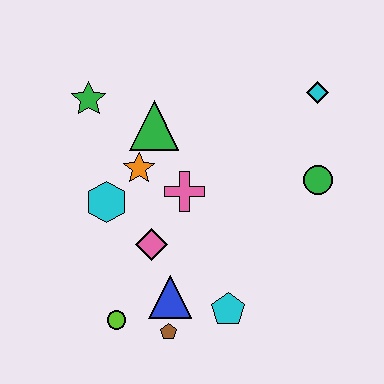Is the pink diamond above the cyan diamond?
No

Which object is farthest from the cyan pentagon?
The green star is farthest from the cyan pentagon.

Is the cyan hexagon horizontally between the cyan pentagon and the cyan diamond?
No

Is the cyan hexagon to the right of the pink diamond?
No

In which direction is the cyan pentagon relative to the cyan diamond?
The cyan pentagon is below the cyan diamond.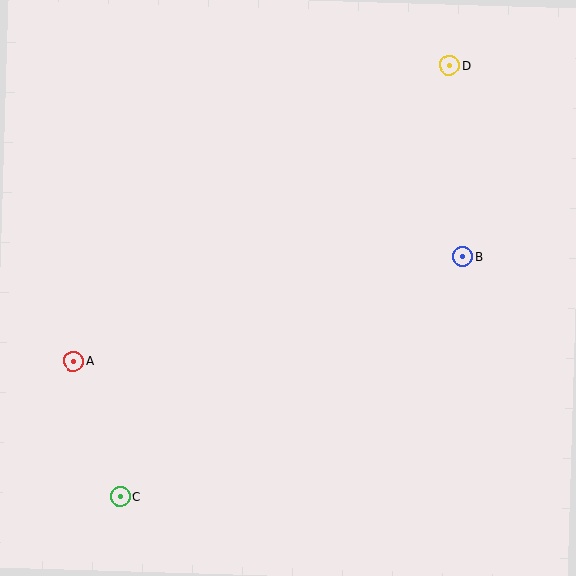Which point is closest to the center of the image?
Point B at (463, 256) is closest to the center.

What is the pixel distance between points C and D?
The distance between C and D is 542 pixels.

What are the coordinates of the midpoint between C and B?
The midpoint between C and B is at (291, 376).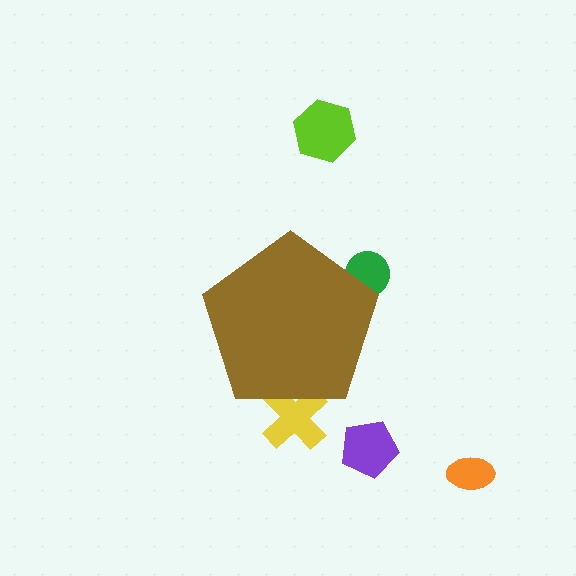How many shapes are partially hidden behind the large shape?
2 shapes are partially hidden.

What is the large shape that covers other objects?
A brown pentagon.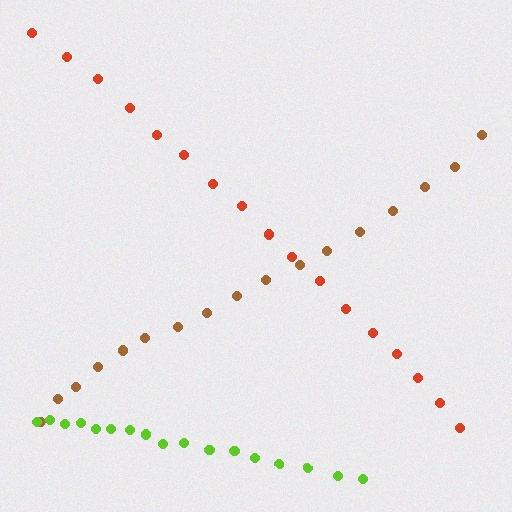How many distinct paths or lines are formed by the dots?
There are 3 distinct paths.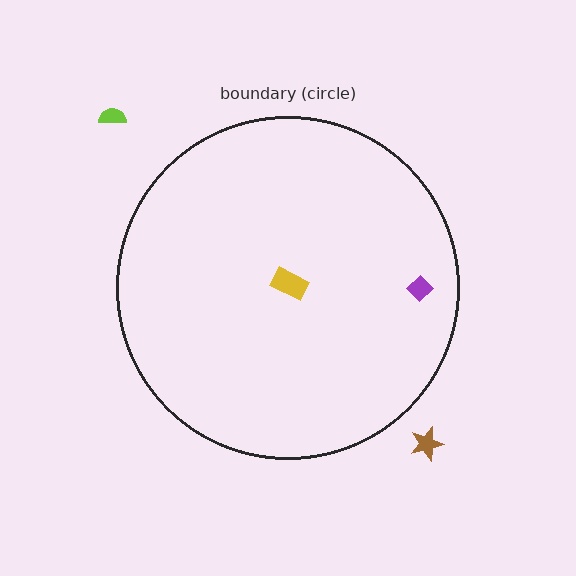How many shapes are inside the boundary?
2 inside, 2 outside.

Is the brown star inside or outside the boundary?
Outside.